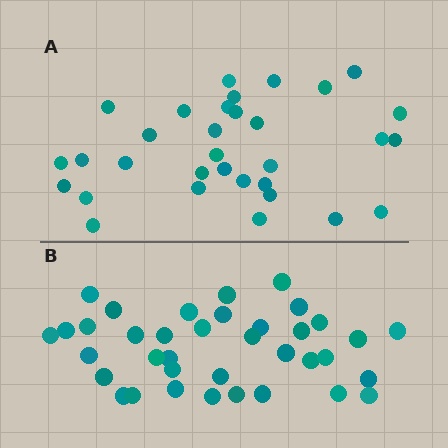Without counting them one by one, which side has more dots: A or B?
Region B (the bottom region) has more dots.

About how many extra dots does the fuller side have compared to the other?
Region B has about 5 more dots than region A.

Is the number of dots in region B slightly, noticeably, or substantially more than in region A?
Region B has only slightly more — the two regions are fairly close. The ratio is roughly 1.2 to 1.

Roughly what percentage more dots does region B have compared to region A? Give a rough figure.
About 15% more.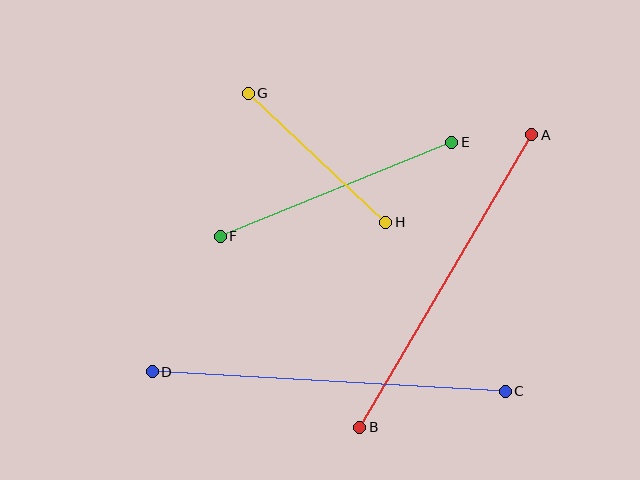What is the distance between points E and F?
The distance is approximately 250 pixels.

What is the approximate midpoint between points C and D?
The midpoint is at approximately (329, 381) pixels.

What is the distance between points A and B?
The distance is approximately 339 pixels.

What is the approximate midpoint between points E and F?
The midpoint is at approximately (336, 189) pixels.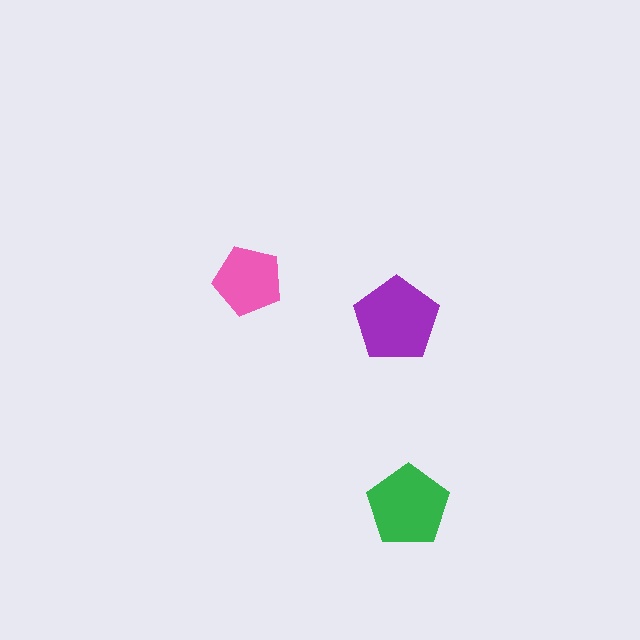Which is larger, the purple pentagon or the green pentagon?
The purple one.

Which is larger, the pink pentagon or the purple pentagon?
The purple one.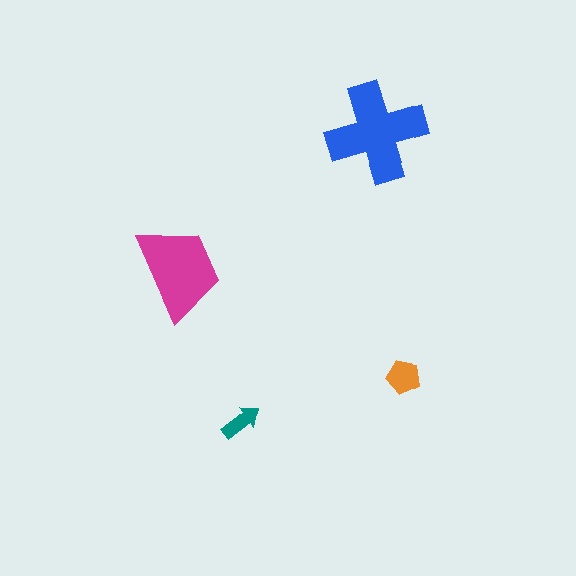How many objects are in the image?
There are 4 objects in the image.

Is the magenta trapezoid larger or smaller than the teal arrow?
Larger.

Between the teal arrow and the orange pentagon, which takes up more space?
The orange pentagon.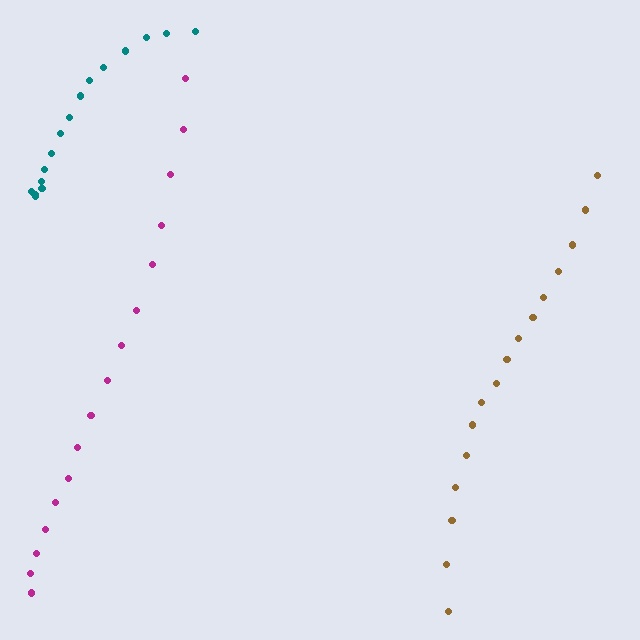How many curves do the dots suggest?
There are 3 distinct paths.